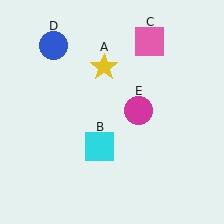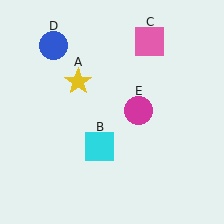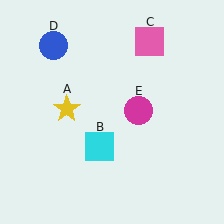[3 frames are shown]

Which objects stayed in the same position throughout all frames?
Cyan square (object B) and pink square (object C) and blue circle (object D) and magenta circle (object E) remained stationary.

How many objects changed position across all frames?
1 object changed position: yellow star (object A).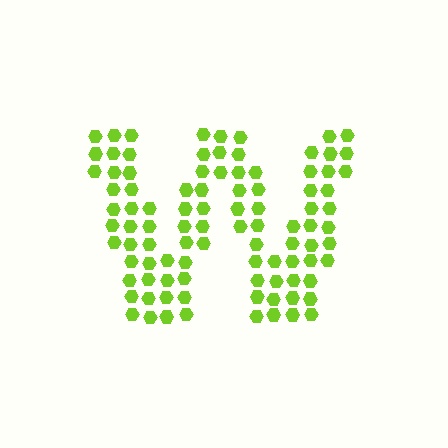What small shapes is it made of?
It is made of small hexagons.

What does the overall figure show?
The overall figure shows the letter W.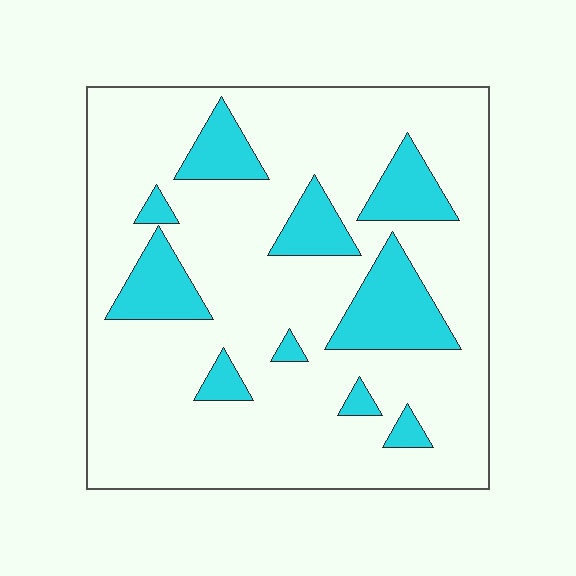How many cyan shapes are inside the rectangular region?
10.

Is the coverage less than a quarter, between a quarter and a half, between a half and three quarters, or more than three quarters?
Less than a quarter.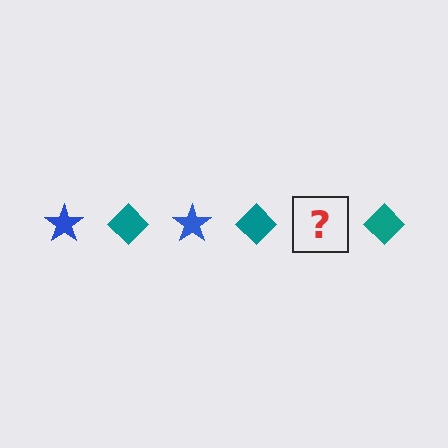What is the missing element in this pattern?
The missing element is a blue star.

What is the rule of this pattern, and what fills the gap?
The rule is that the pattern alternates between blue star and teal diamond. The gap should be filled with a blue star.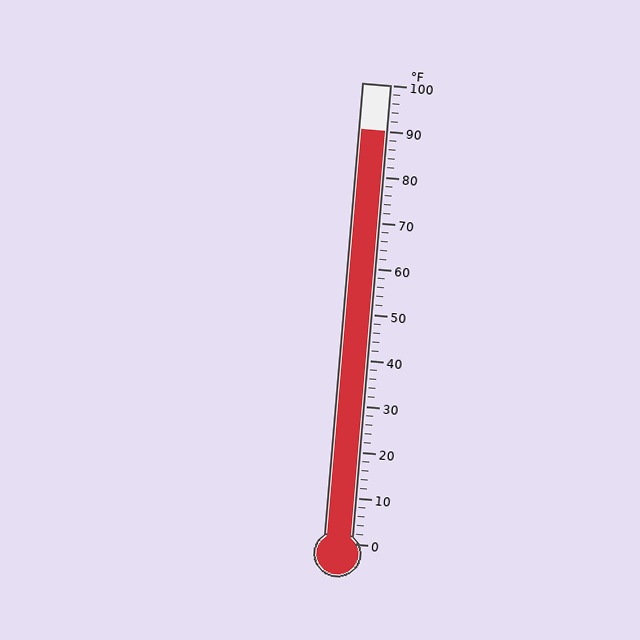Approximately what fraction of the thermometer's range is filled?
The thermometer is filled to approximately 90% of its range.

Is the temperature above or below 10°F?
The temperature is above 10°F.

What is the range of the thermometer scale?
The thermometer scale ranges from 0°F to 100°F.